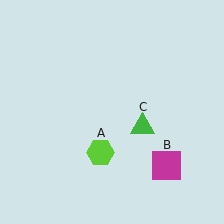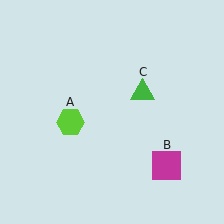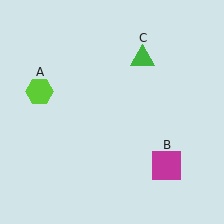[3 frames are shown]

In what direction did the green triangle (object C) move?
The green triangle (object C) moved up.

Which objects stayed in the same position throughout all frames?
Magenta square (object B) remained stationary.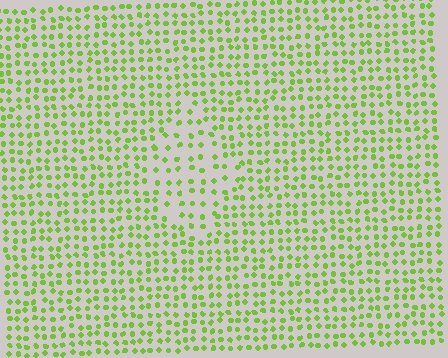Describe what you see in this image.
The image contains small lime elements arranged at two different densities. A diamond-shaped region is visible where the elements are less densely packed than the surrounding area.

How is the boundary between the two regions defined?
The boundary is defined by a change in element density (approximately 1.7x ratio). All elements are the same color, size, and shape.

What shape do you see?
I see a diamond.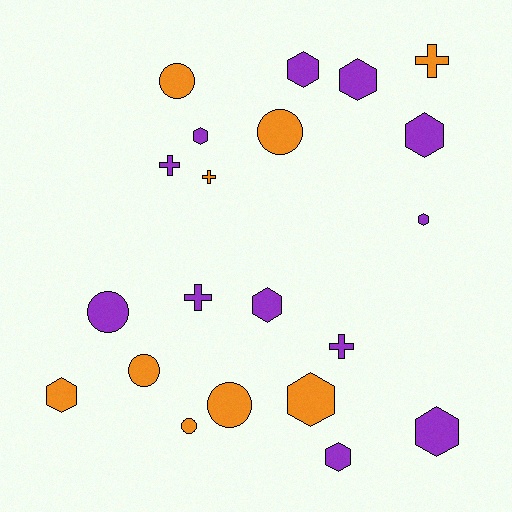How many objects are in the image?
There are 21 objects.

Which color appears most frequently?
Purple, with 12 objects.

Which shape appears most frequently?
Hexagon, with 10 objects.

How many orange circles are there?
There are 5 orange circles.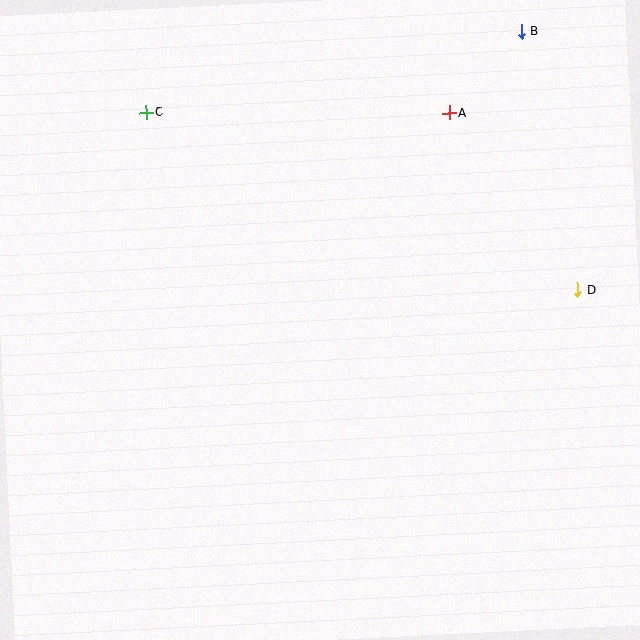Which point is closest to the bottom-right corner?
Point D is closest to the bottom-right corner.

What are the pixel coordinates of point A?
Point A is at (450, 113).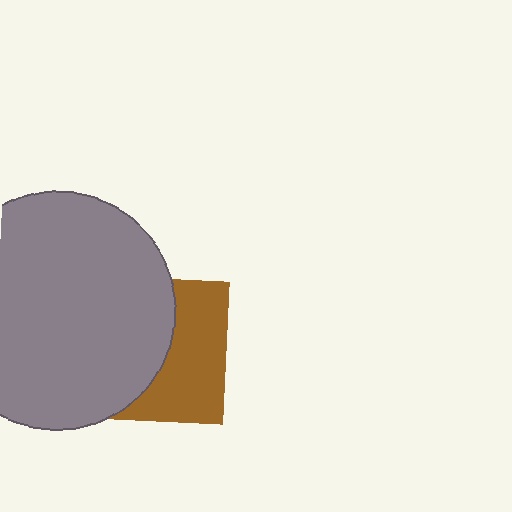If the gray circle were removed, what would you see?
You would see the complete brown square.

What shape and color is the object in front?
The object in front is a gray circle.